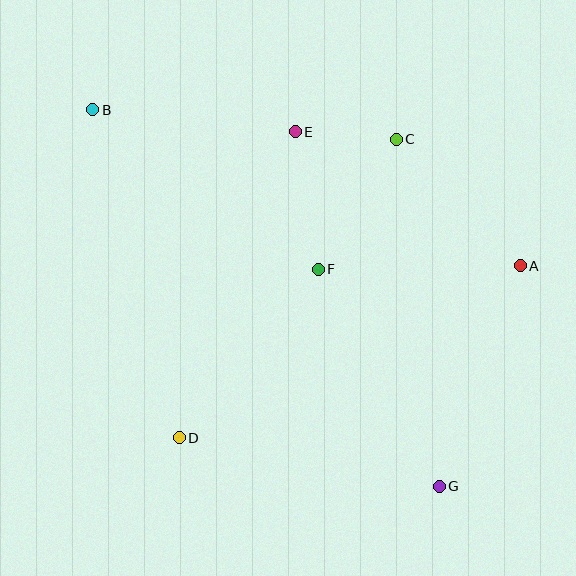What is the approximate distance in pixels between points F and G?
The distance between F and G is approximately 249 pixels.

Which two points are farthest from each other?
Points B and G are farthest from each other.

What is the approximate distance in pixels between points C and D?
The distance between C and D is approximately 369 pixels.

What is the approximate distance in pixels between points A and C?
The distance between A and C is approximately 177 pixels.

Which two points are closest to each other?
Points C and E are closest to each other.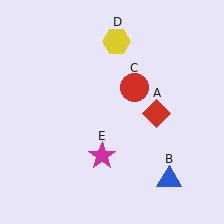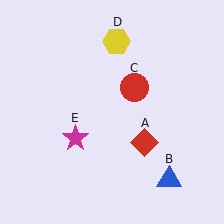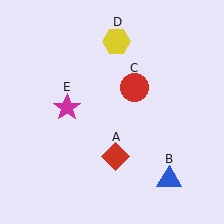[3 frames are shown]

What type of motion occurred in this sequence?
The red diamond (object A), magenta star (object E) rotated clockwise around the center of the scene.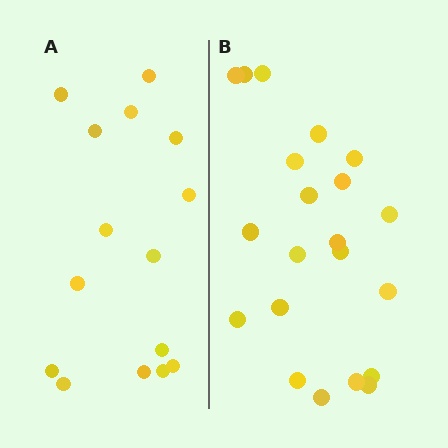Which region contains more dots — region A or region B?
Region B (the right region) has more dots.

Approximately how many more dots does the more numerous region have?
Region B has about 6 more dots than region A.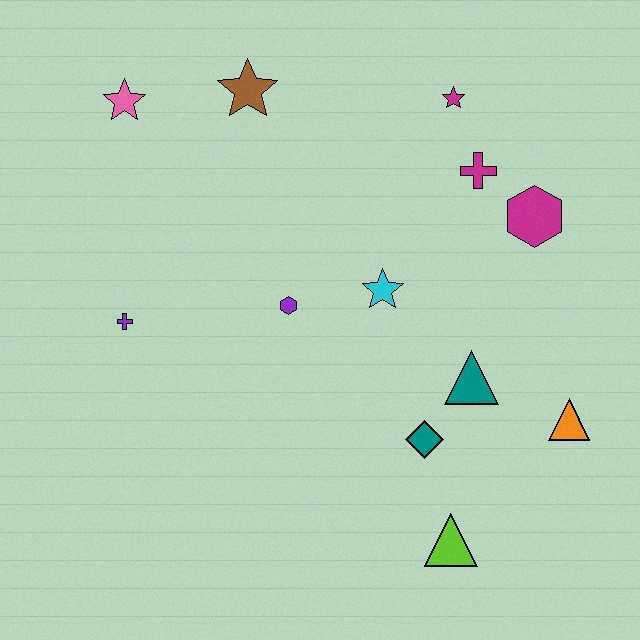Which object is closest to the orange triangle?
The teal triangle is closest to the orange triangle.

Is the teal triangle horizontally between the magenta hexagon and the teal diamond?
Yes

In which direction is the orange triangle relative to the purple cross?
The orange triangle is to the right of the purple cross.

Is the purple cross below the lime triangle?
No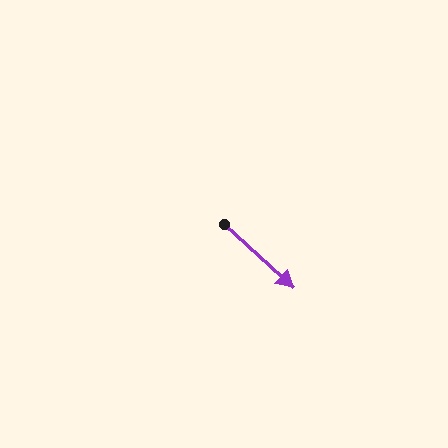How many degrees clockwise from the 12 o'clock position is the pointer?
Approximately 132 degrees.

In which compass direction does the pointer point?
Southeast.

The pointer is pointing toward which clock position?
Roughly 4 o'clock.